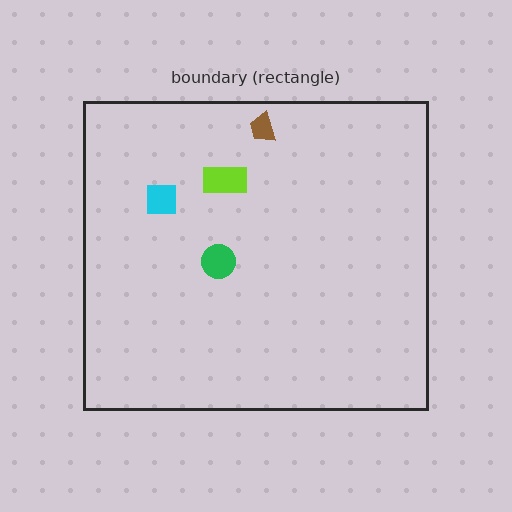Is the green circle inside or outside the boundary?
Inside.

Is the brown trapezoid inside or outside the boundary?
Inside.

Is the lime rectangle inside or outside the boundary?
Inside.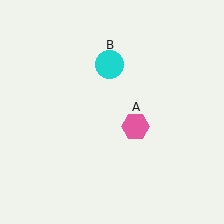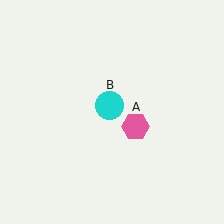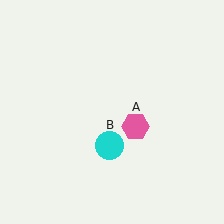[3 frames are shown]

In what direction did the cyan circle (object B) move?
The cyan circle (object B) moved down.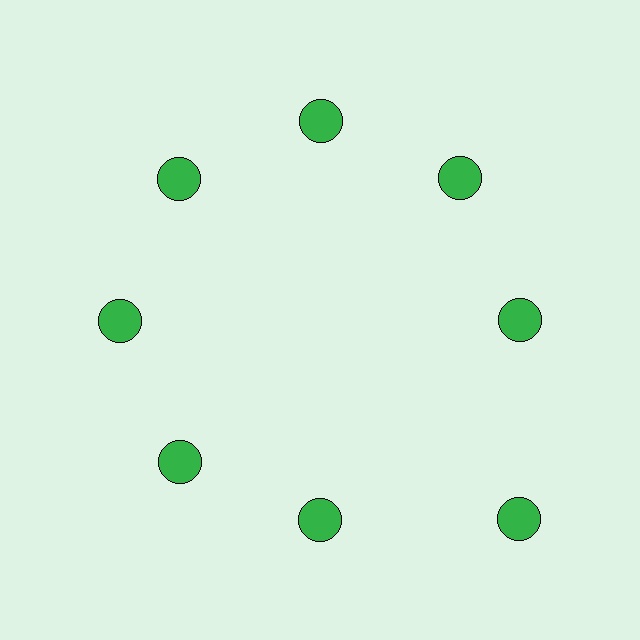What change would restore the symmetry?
The symmetry would be restored by moving it inward, back onto the ring so that all 8 circles sit at equal angles and equal distance from the center.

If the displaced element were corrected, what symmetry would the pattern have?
It would have 8-fold rotational symmetry — the pattern would map onto itself every 45 degrees.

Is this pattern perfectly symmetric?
No. The 8 green circles are arranged in a ring, but one element near the 4 o'clock position is pushed outward from the center, breaking the 8-fold rotational symmetry.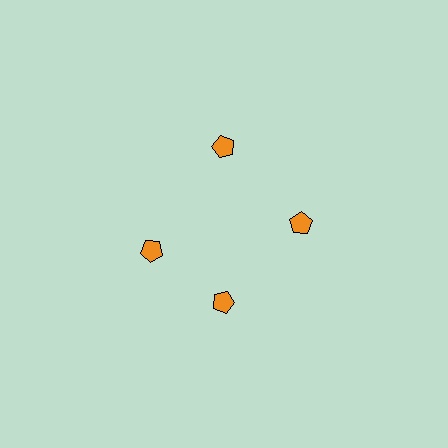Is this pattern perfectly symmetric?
No. The 4 orange pentagons are arranged in a ring, but one element near the 9 o'clock position is rotated out of alignment along the ring, breaking the 4-fold rotational symmetry.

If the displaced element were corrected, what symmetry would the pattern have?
It would have 4-fold rotational symmetry — the pattern would map onto itself every 90 degrees.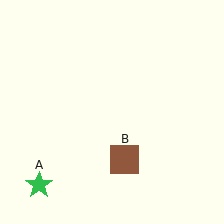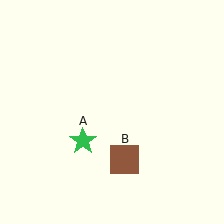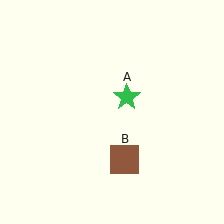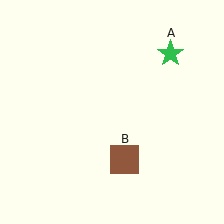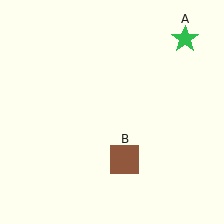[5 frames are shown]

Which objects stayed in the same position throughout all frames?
Brown square (object B) remained stationary.